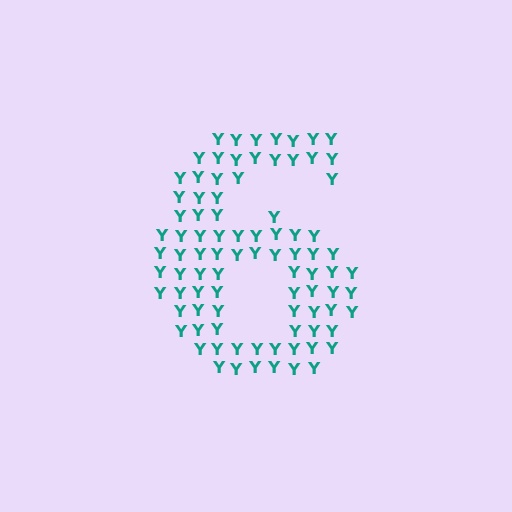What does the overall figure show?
The overall figure shows the digit 6.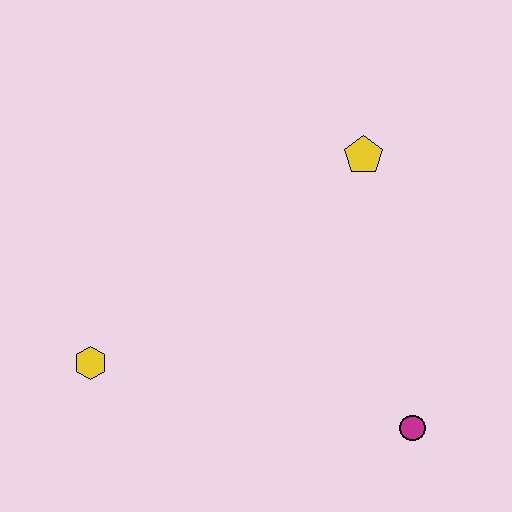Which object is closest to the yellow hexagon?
The magenta circle is closest to the yellow hexagon.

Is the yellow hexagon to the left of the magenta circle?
Yes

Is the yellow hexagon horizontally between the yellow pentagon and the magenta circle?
No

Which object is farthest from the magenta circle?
The yellow hexagon is farthest from the magenta circle.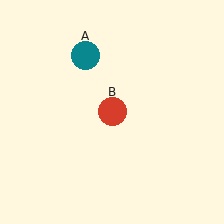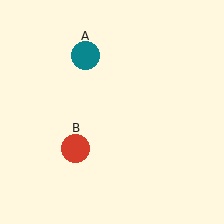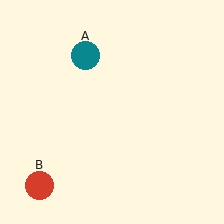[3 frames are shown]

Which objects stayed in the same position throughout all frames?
Teal circle (object A) remained stationary.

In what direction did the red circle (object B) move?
The red circle (object B) moved down and to the left.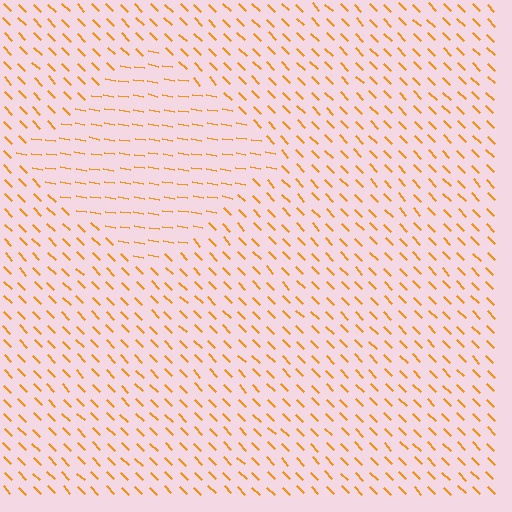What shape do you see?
I see a diamond.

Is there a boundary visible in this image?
Yes, there is a texture boundary formed by a change in line orientation.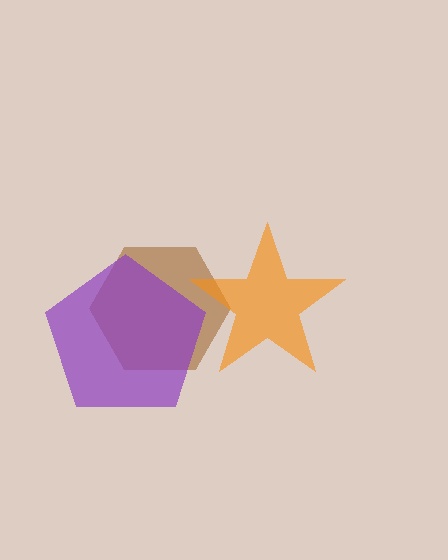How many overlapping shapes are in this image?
There are 3 overlapping shapes in the image.